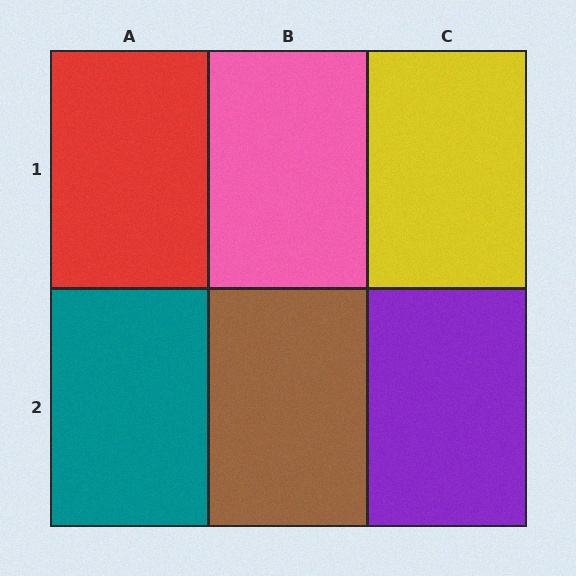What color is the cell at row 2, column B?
Brown.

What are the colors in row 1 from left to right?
Red, pink, yellow.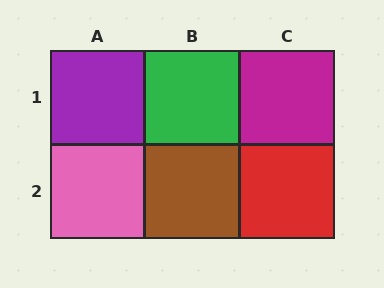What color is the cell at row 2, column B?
Brown.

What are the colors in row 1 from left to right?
Purple, green, magenta.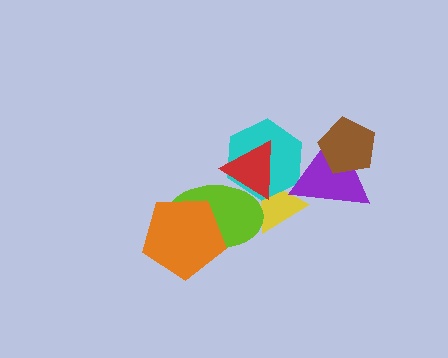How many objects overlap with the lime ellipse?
4 objects overlap with the lime ellipse.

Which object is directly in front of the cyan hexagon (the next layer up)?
The purple triangle is directly in front of the cyan hexagon.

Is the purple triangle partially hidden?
Yes, it is partially covered by another shape.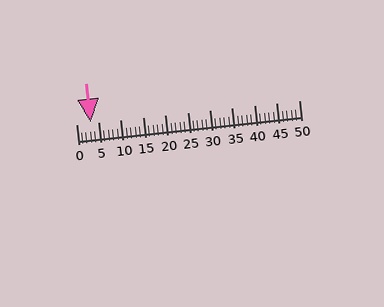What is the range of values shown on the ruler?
The ruler shows values from 0 to 50.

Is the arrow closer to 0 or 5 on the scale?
The arrow is closer to 5.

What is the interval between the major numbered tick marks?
The major tick marks are spaced 5 units apart.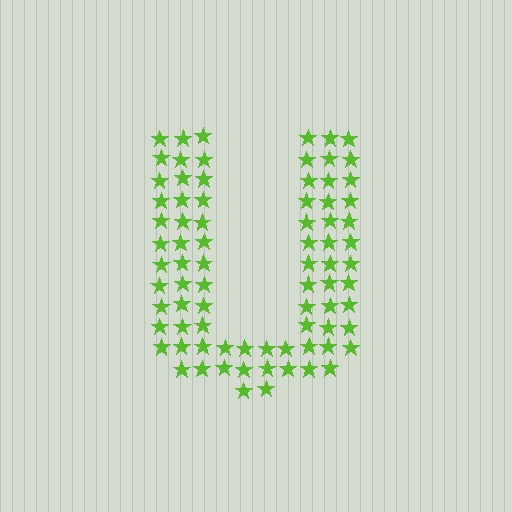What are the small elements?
The small elements are stars.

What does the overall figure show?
The overall figure shows the letter U.